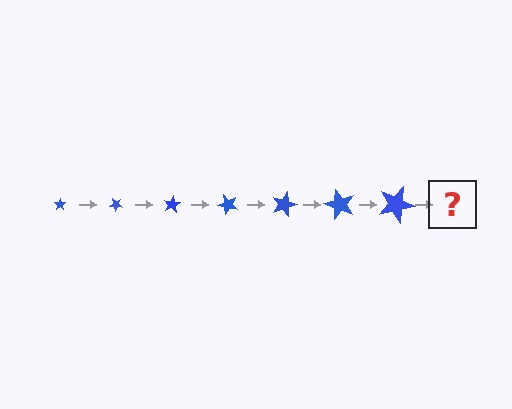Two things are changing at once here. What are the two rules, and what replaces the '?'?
The two rules are that the star grows larger each step and it rotates 40 degrees each step. The '?' should be a star, larger than the previous one and rotated 280 degrees from the start.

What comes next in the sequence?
The next element should be a star, larger than the previous one and rotated 280 degrees from the start.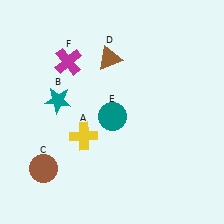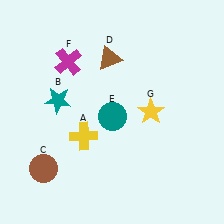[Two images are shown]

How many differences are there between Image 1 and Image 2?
There is 1 difference between the two images.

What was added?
A yellow star (G) was added in Image 2.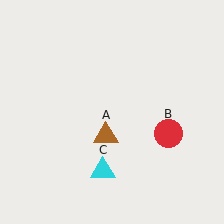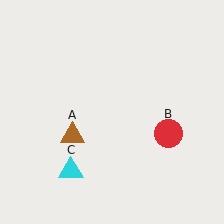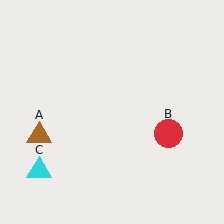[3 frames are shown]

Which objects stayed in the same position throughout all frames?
Red circle (object B) remained stationary.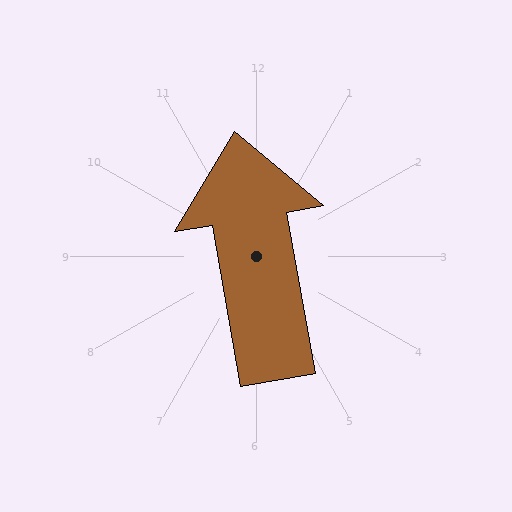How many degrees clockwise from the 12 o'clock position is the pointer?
Approximately 350 degrees.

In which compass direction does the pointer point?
North.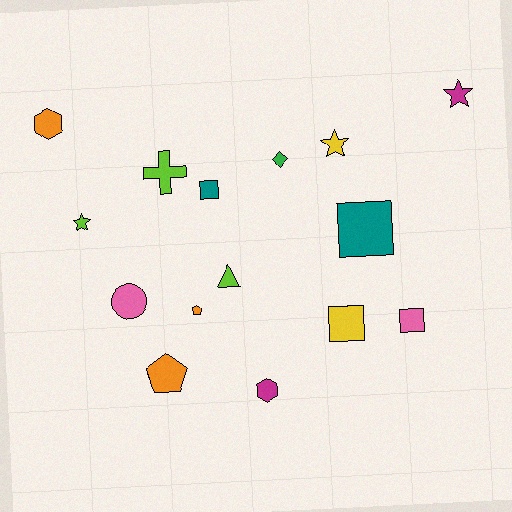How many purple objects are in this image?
There are no purple objects.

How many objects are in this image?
There are 15 objects.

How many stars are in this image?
There are 3 stars.